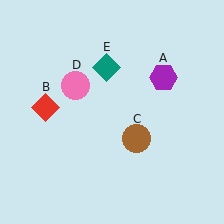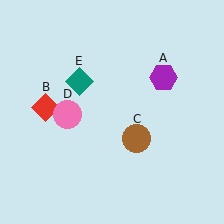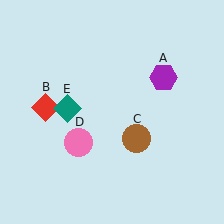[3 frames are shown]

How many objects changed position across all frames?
2 objects changed position: pink circle (object D), teal diamond (object E).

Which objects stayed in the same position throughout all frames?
Purple hexagon (object A) and red diamond (object B) and brown circle (object C) remained stationary.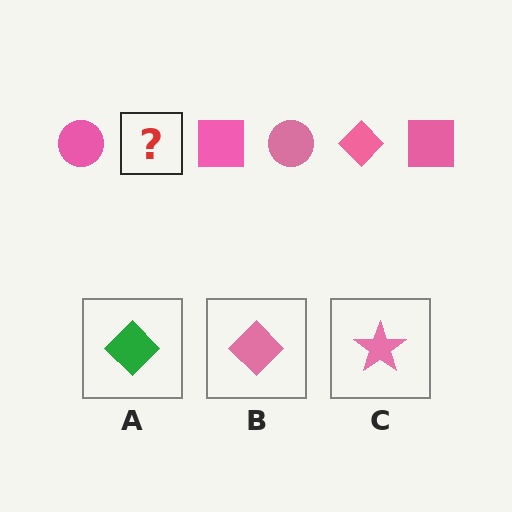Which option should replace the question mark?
Option B.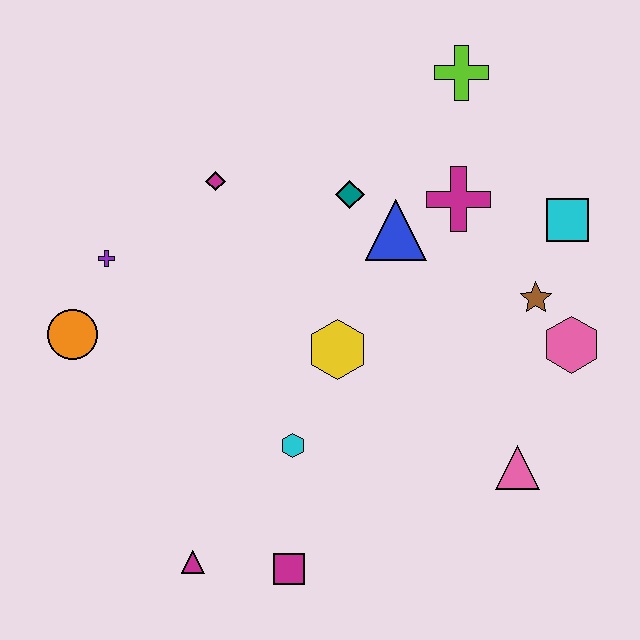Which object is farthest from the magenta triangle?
The lime cross is farthest from the magenta triangle.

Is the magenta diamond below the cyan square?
No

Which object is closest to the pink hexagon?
The brown star is closest to the pink hexagon.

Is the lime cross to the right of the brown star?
No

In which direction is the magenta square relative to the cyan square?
The magenta square is below the cyan square.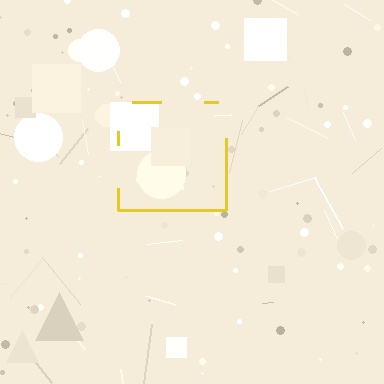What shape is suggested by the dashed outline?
The dashed outline suggests a square.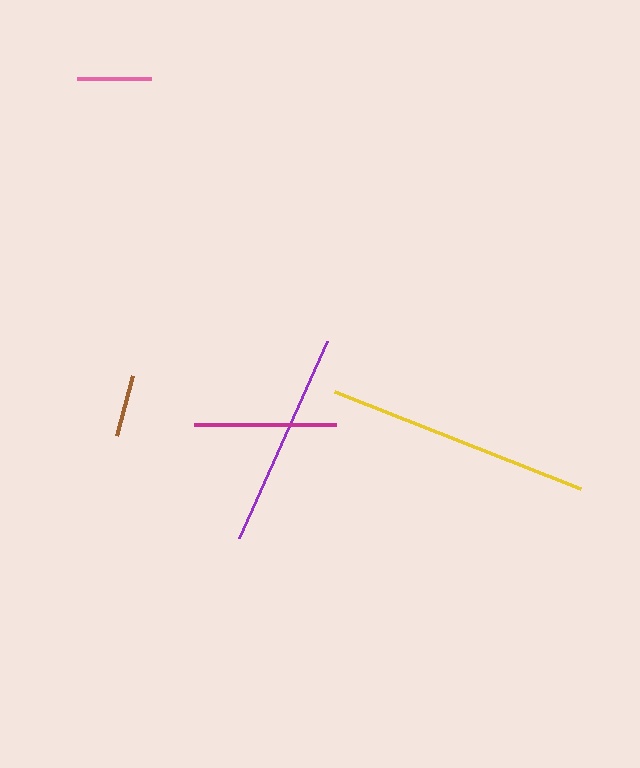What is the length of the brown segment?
The brown segment is approximately 62 pixels long.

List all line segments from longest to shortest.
From longest to shortest: yellow, purple, magenta, pink, brown.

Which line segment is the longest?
The yellow line is the longest at approximately 265 pixels.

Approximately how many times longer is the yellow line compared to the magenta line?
The yellow line is approximately 1.9 times the length of the magenta line.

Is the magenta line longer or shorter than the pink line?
The magenta line is longer than the pink line.